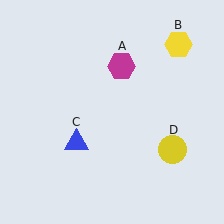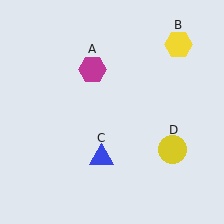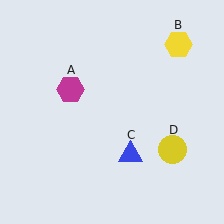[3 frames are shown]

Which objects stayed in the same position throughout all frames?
Yellow hexagon (object B) and yellow circle (object D) remained stationary.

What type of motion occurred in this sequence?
The magenta hexagon (object A), blue triangle (object C) rotated counterclockwise around the center of the scene.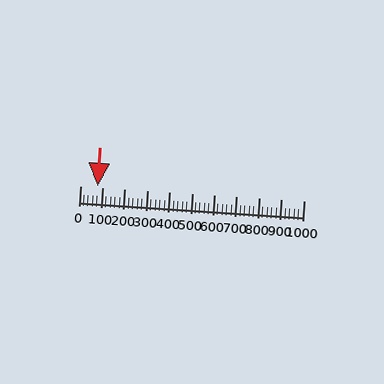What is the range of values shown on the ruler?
The ruler shows values from 0 to 1000.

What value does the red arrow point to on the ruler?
The red arrow points to approximately 77.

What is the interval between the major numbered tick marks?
The major tick marks are spaced 100 units apart.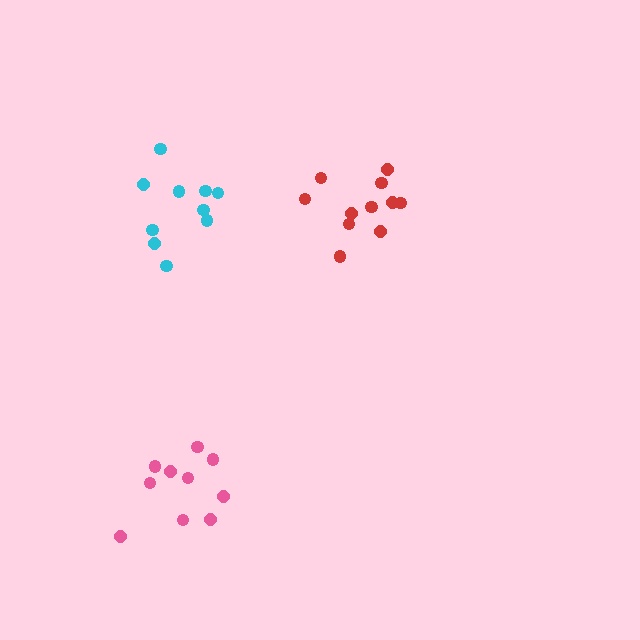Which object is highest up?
The red cluster is topmost.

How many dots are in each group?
Group 1: 10 dots, Group 2: 11 dots, Group 3: 10 dots (31 total).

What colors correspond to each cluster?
The clusters are colored: pink, red, cyan.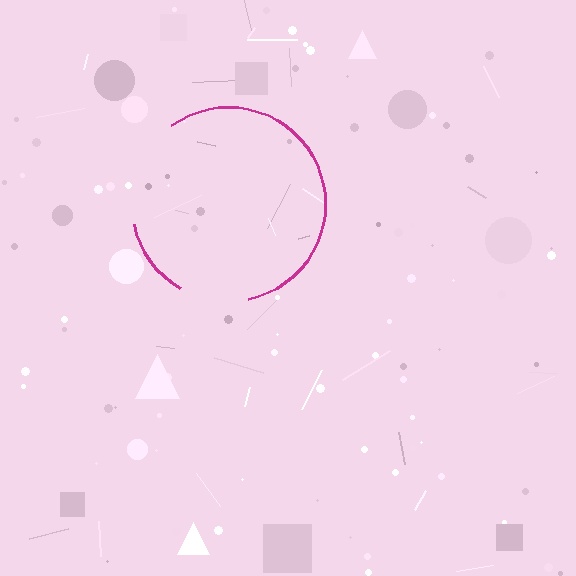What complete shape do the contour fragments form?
The contour fragments form a circle.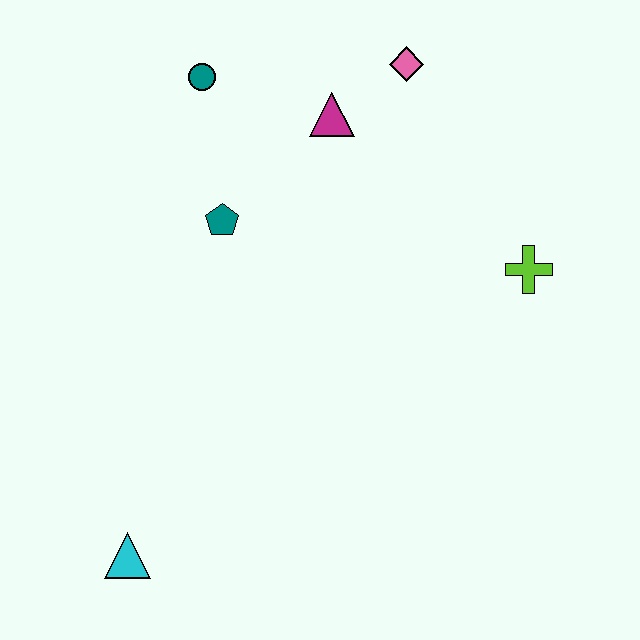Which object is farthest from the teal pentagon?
The cyan triangle is farthest from the teal pentagon.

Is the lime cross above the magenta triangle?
No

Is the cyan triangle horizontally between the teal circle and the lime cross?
No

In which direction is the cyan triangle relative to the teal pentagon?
The cyan triangle is below the teal pentagon.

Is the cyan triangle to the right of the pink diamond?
No